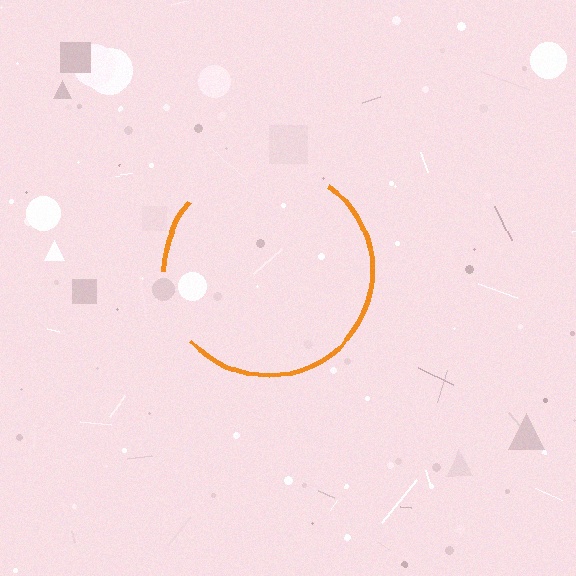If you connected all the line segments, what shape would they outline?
They would outline a circle.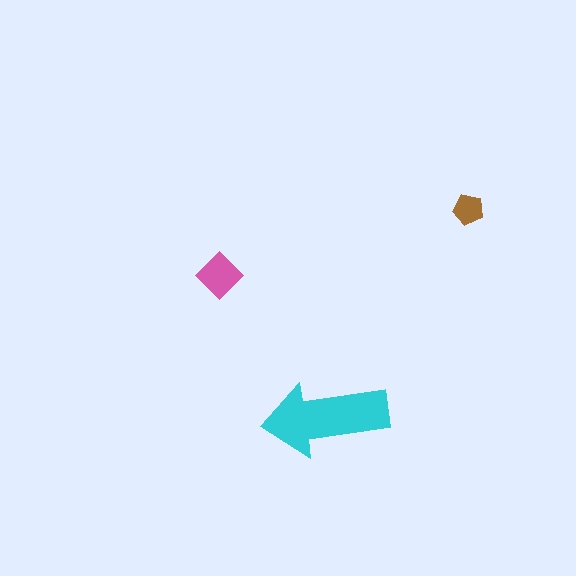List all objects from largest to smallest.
The cyan arrow, the pink diamond, the brown pentagon.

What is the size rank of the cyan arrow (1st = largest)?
1st.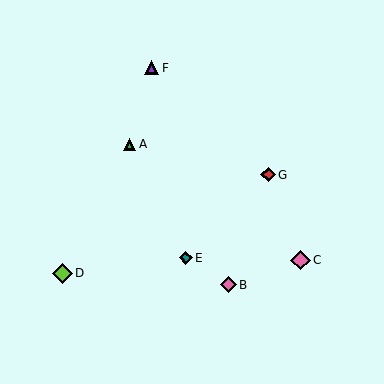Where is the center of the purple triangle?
The center of the purple triangle is at (152, 68).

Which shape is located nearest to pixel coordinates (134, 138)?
The green triangle (labeled A) at (129, 144) is nearest to that location.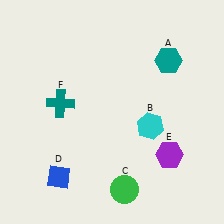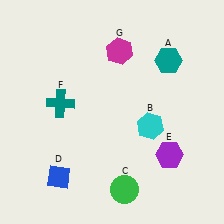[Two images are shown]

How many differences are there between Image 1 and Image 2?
There is 1 difference between the two images.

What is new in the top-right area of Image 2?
A magenta hexagon (G) was added in the top-right area of Image 2.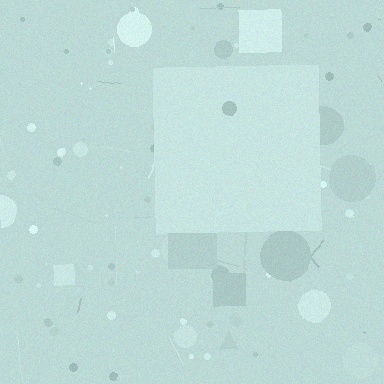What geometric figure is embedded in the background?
A square is embedded in the background.